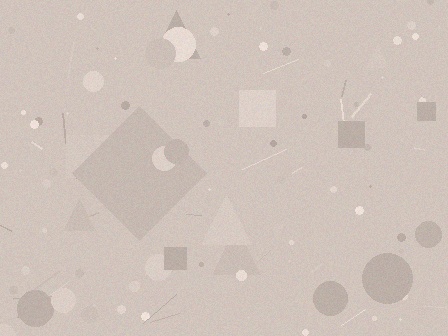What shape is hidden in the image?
A diamond is hidden in the image.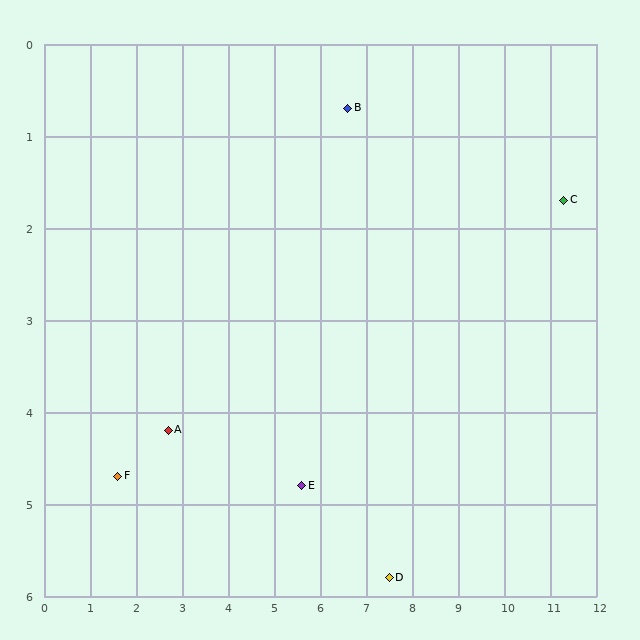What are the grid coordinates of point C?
Point C is at approximately (11.3, 1.7).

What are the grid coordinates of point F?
Point F is at approximately (1.6, 4.7).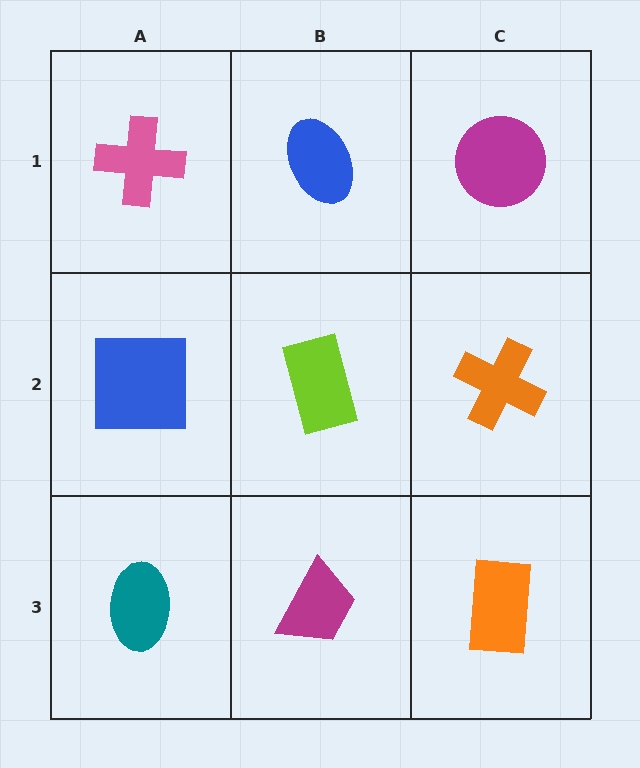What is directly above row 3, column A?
A blue square.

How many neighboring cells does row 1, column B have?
3.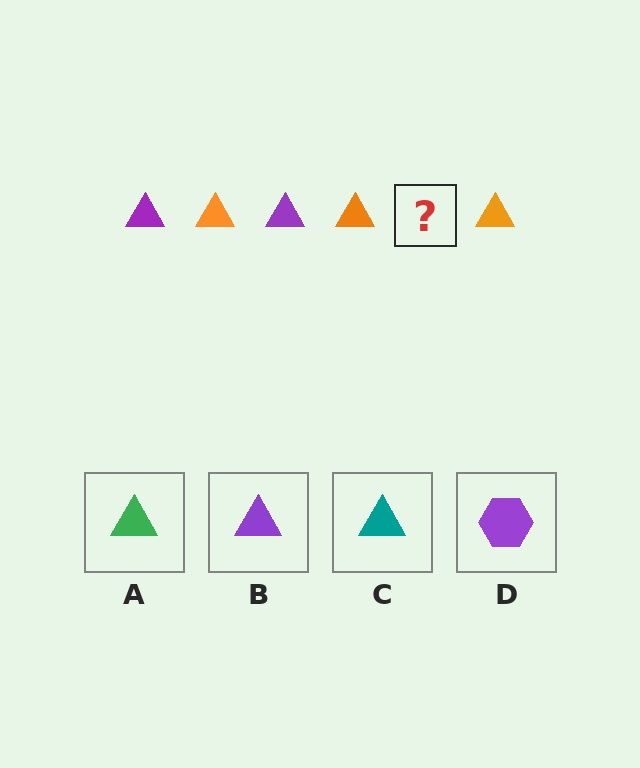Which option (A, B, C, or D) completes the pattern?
B.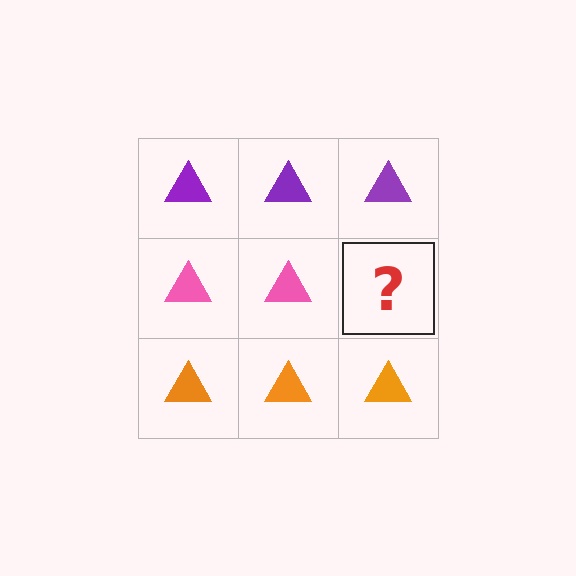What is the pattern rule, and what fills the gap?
The rule is that each row has a consistent color. The gap should be filled with a pink triangle.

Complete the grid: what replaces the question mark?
The question mark should be replaced with a pink triangle.